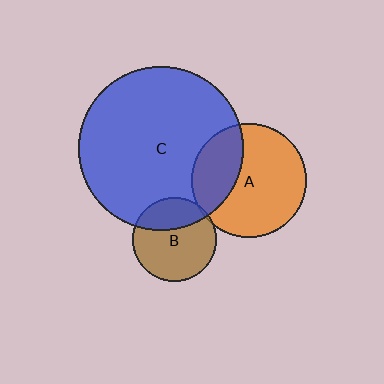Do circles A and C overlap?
Yes.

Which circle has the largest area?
Circle C (blue).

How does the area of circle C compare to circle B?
Approximately 3.8 times.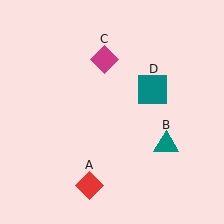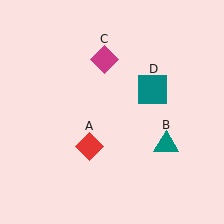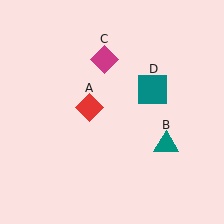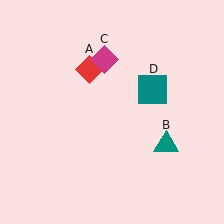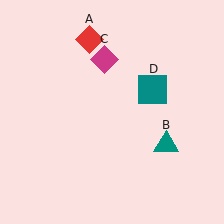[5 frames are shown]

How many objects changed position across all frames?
1 object changed position: red diamond (object A).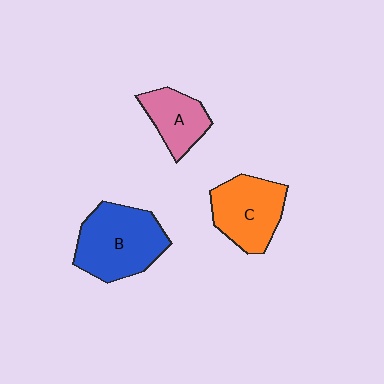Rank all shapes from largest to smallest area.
From largest to smallest: B (blue), C (orange), A (pink).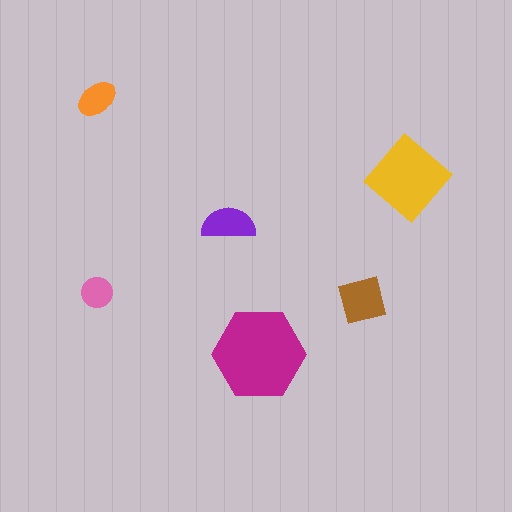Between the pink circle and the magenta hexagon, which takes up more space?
The magenta hexagon.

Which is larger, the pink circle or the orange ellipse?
The orange ellipse.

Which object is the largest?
The magenta hexagon.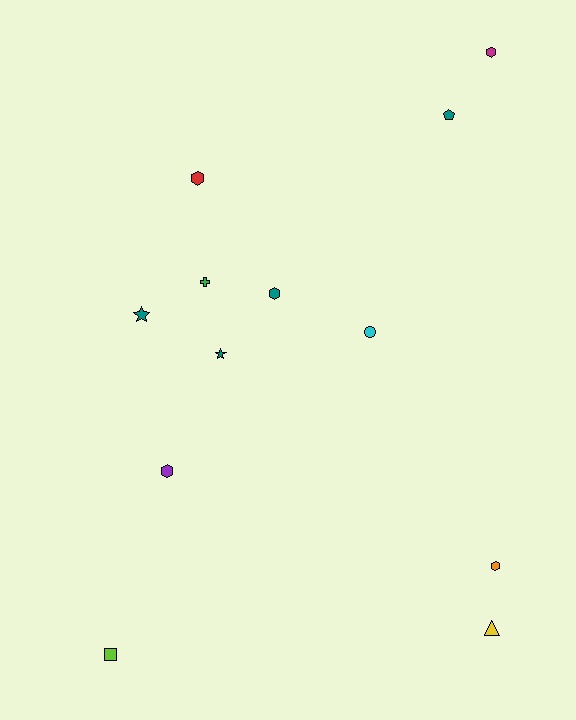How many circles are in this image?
There is 1 circle.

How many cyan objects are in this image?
There is 1 cyan object.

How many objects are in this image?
There are 12 objects.